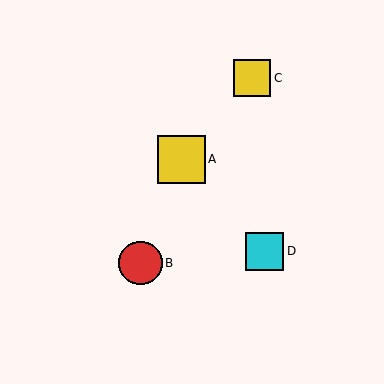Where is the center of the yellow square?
The center of the yellow square is at (181, 159).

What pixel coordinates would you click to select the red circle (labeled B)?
Click at (140, 263) to select the red circle B.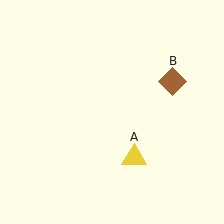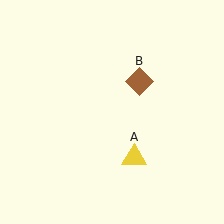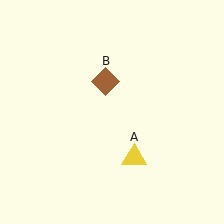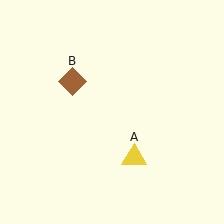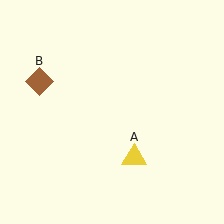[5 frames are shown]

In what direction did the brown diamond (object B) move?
The brown diamond (object B) moved left.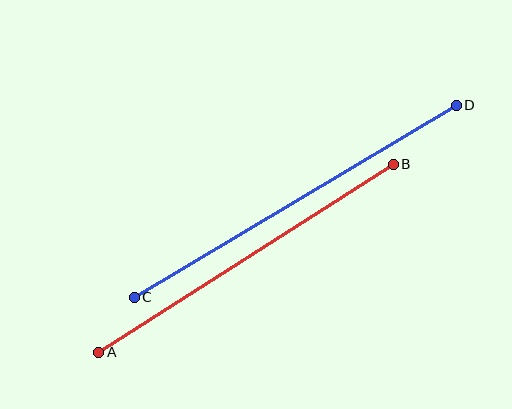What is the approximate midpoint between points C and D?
The midpoint is at approximately (295, 201) pixels.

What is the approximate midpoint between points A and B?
The midpoint is at approximately (246, 258) pixels.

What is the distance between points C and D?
The distance is approximately 375 pixels.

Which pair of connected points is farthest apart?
Points C and D are farthest apart.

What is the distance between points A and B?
The distance is approximately 349 pixels.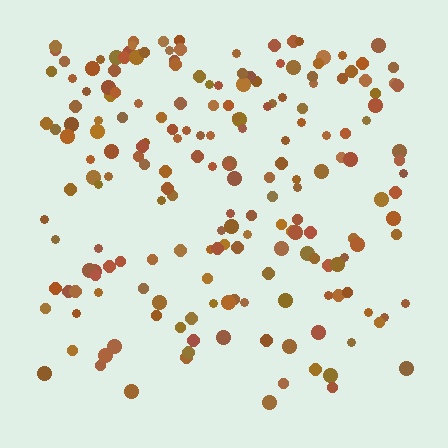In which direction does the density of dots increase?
From bottom to top, with the top side densest.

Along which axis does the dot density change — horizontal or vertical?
Vertical.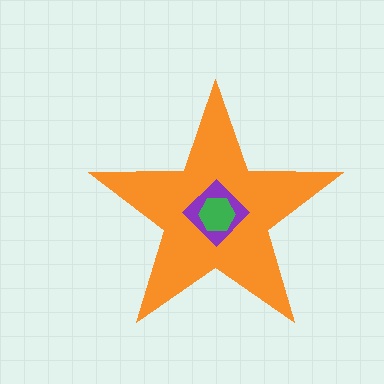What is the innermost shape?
The green hexagon.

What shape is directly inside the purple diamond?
The green hexagon.